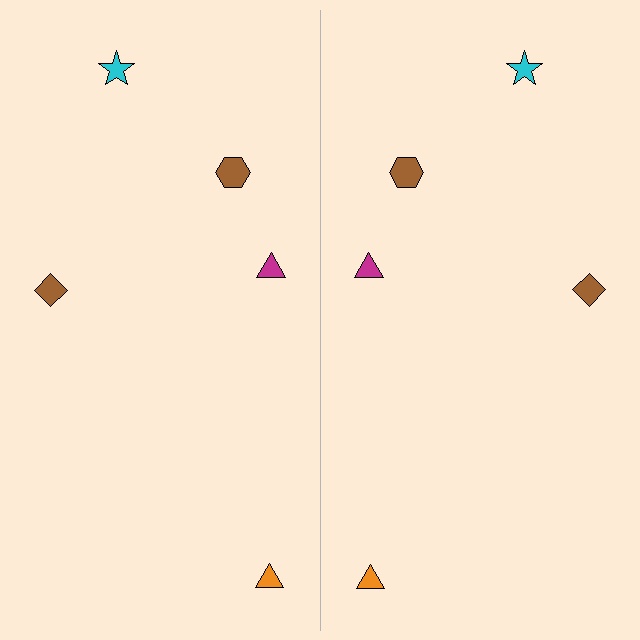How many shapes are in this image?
There are 10 shapes in this image.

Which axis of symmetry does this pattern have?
The pattern has a vertical axis of symmetry running through the center of the image.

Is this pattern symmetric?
Yes, this pattern has bilateral (reflection) symmetry.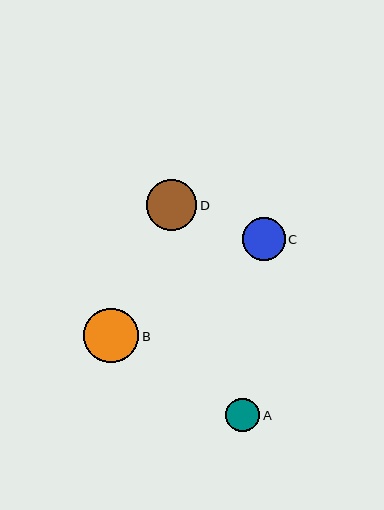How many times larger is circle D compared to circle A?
Circle D is approximately 1.5 times the size of circle A.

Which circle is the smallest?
Circle A is the smallest with a size of approximately 34 pixels.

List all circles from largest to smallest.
From largest to smallest: B, D, C, A.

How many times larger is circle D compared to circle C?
Circle D is approximately 1.2 times the size of circle C.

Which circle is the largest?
Circle B is the largest with a size of approximately 55 pixels.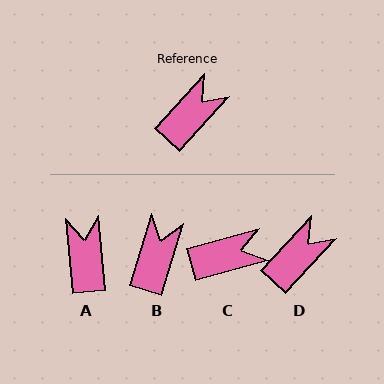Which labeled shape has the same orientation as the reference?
D.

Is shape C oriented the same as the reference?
No, it is off by about 32 degrees.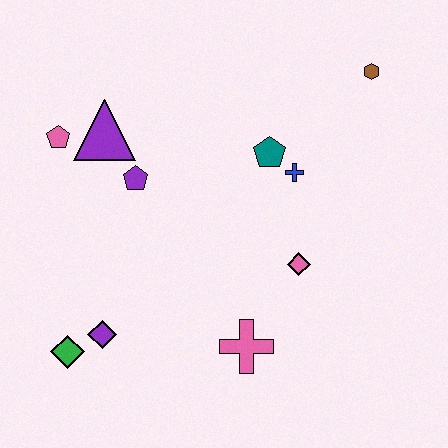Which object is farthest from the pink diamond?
The pink pentagon is farthest from the pink diamond.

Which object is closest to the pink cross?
The pink diamond is closest to the pink cross.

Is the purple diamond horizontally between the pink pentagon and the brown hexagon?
Yes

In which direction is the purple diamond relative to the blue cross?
The purple diamond is to the left of the blue cross.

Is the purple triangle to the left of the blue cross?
Yes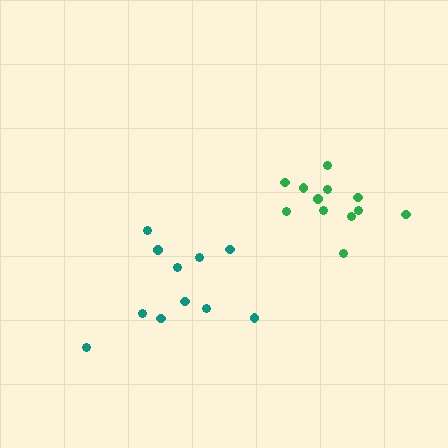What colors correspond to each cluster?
The clusters are colored: green, teal.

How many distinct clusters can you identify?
There are 2 distinct clusters.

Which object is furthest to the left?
The teal cluster is leftmost.